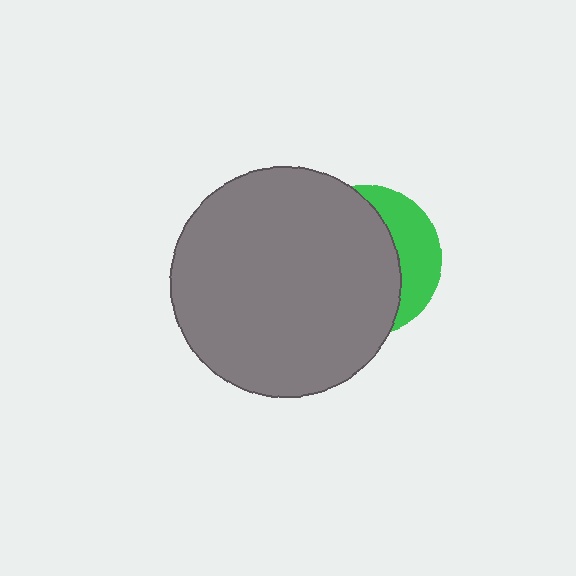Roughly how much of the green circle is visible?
A small part of it is visible (roughly 30%).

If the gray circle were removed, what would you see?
You would see the complete green circle.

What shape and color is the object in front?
The object in front is a gray circle.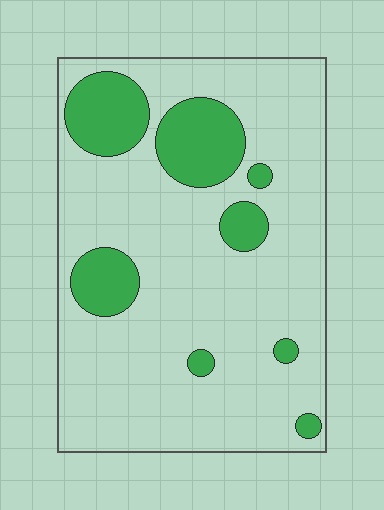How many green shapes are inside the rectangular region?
8.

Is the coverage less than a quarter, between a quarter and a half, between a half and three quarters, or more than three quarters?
Less than a quarter.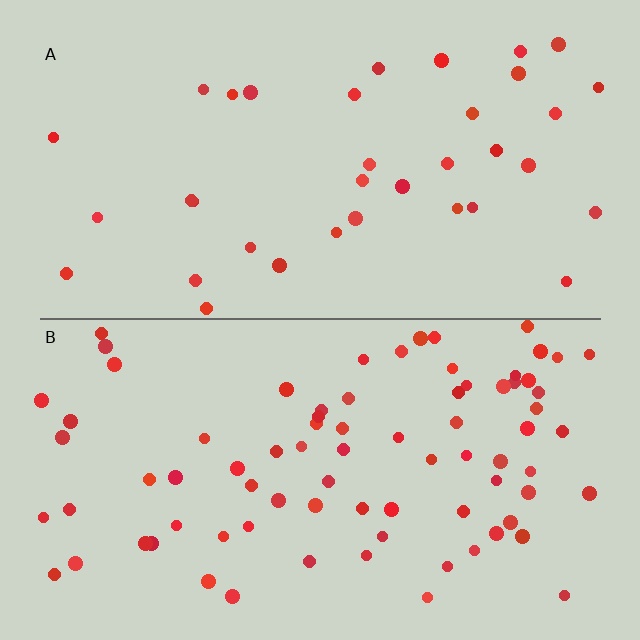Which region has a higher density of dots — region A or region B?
B (the bottom).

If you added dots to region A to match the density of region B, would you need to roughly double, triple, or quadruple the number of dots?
Approximately double.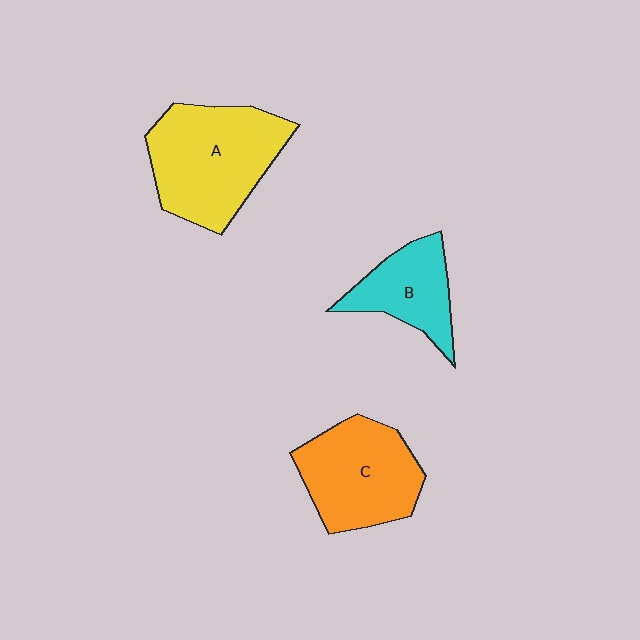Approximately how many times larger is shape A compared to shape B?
Approximately 1.7 times.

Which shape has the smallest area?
Shape B (cyan).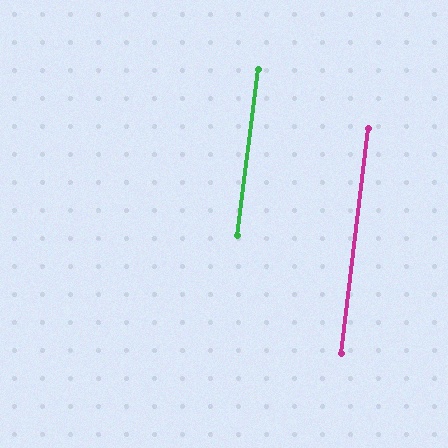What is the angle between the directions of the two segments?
Approximately 1 degree.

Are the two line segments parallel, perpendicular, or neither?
Parallel — their directions differ by only 0.6°.